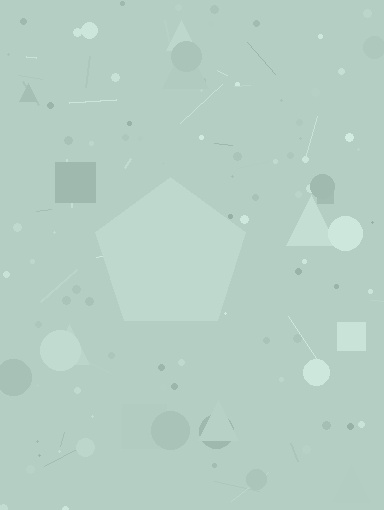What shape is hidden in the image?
A pentagon is hidden in the image.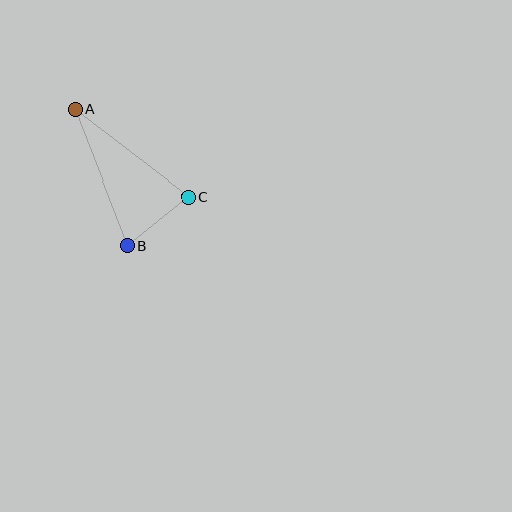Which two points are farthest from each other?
Points A and B are farthest from each other.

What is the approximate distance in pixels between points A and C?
The distance between A and C is approximately 143 pixels.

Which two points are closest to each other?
Points B and C are closest to each other.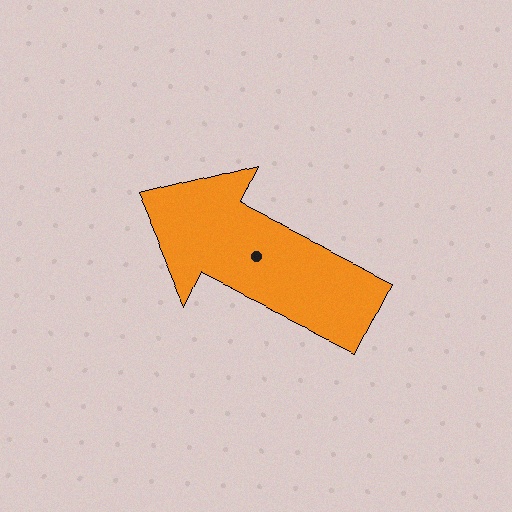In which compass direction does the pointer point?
Northwest.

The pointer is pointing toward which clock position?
Roughly 10 o'clock.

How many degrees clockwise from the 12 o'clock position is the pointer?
Approximately 296 degrees.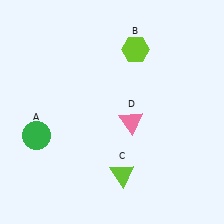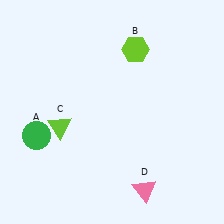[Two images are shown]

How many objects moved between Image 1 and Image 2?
2 objects moved between the two images.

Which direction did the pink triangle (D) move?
The pink triangle (D) moved down.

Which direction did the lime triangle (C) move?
The lime triangle (C) moved left.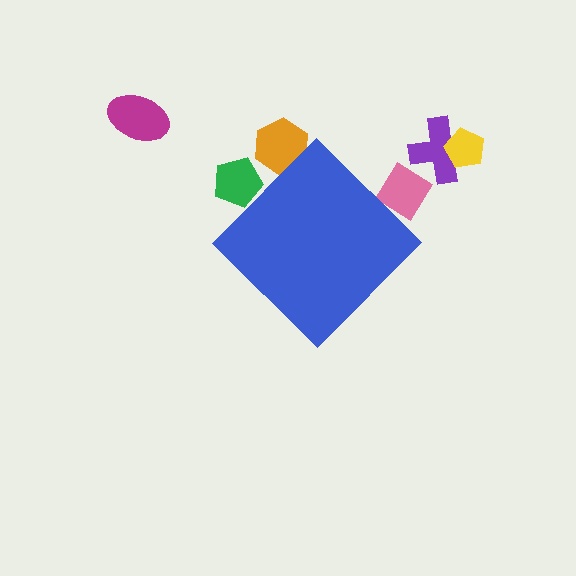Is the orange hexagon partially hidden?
Yes, the orange hexagon is partially hidden behind the blue diamond.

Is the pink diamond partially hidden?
Yes, the pink diamond is partially hidden behind the blue diamond.